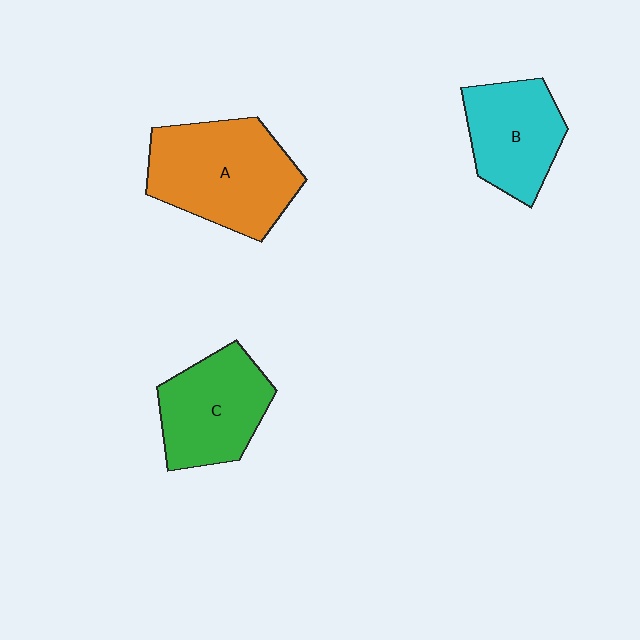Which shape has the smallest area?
Shape B (cyan).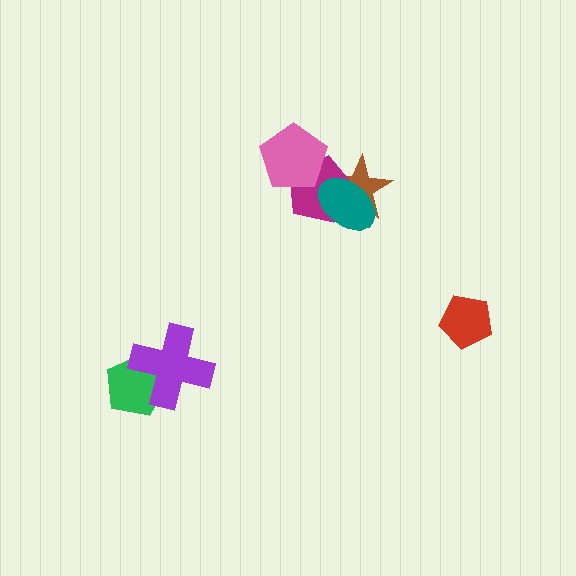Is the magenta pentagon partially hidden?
Yes, it is partially covered by another shape.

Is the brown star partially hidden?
Yes, it is partially covered by another shape.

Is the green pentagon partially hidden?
Yes, it is partially covered by another shape.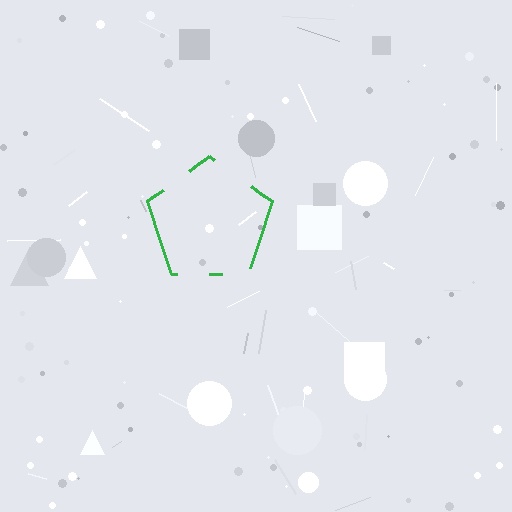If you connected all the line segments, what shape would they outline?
They would outline a pentagon.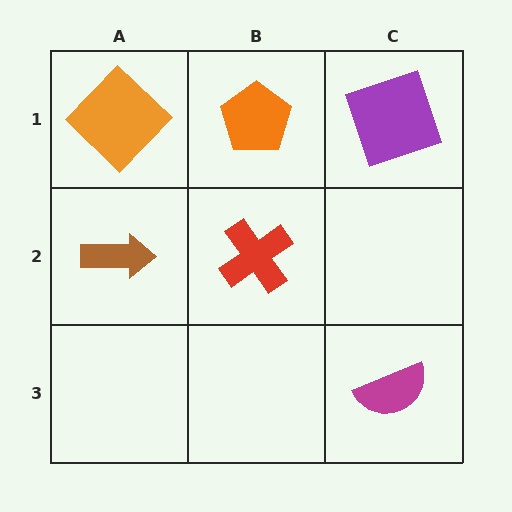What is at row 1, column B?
An orange pentagon.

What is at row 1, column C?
A purple square.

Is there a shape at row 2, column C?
No, that cell is empty.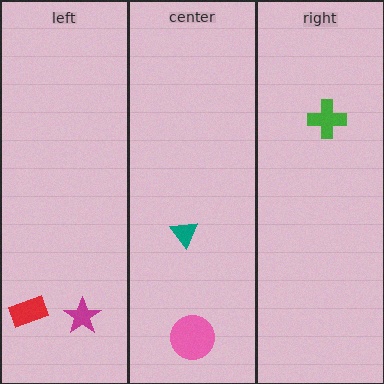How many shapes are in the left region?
2.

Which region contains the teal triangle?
The center region.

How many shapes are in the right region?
1.